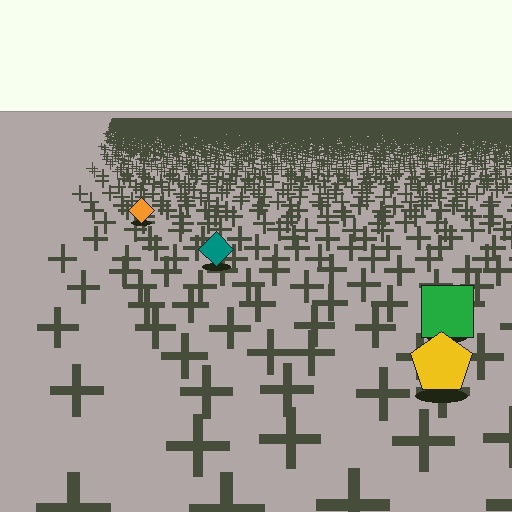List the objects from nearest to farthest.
From nearest to farthest: the yellow pentagon, the green square, the teal diamond, the orange diamond.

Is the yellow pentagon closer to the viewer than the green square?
Yes. The yellow pentagon is closer — you can tell from the texture gradient: the ground texture is coarser near it.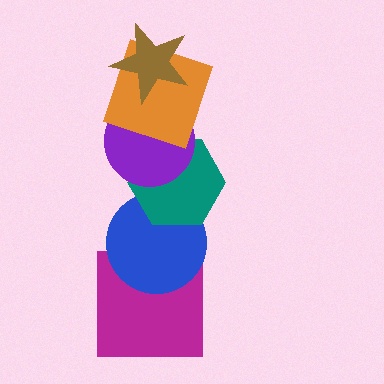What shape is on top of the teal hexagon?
The purple circle is on top of the teal hexagon.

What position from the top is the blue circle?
The blue circle is 5th from the top.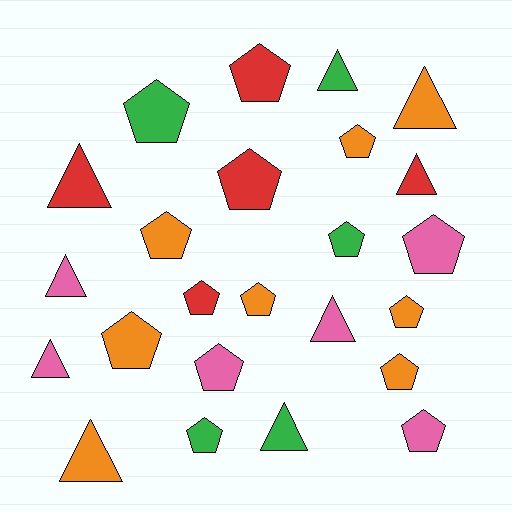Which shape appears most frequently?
Pentagon, with 15 objects.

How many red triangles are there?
There are 2 red triangles.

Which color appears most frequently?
Orange, with 8 objects.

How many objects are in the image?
There are 24 objects.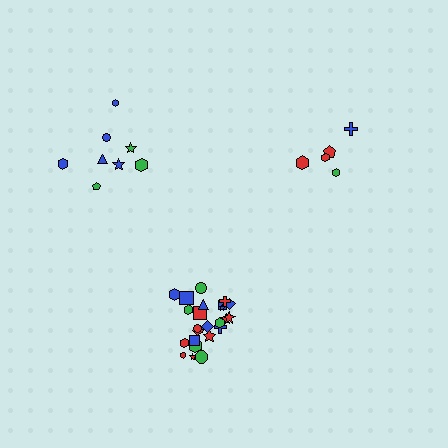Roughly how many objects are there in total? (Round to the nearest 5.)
Roughly 40 objects in total.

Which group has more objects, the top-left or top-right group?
The top-left group.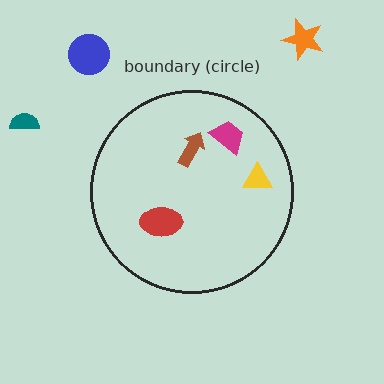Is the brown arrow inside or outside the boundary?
Inside.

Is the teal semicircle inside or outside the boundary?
Outside.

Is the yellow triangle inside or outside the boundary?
Inside.